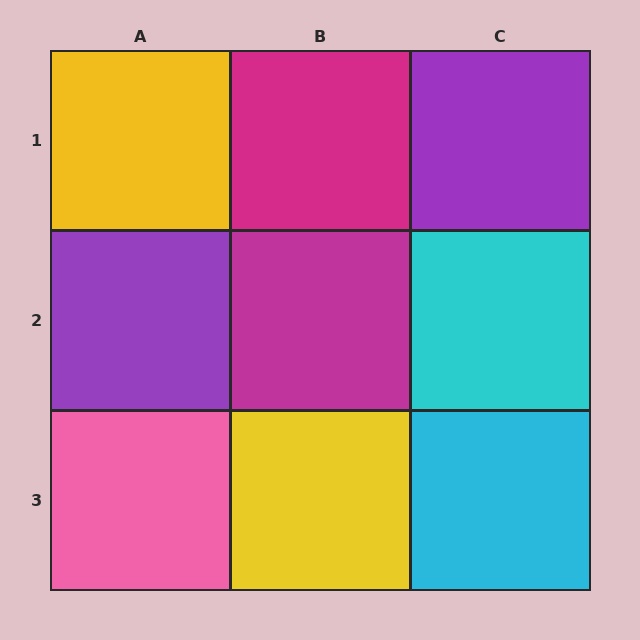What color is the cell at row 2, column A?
Purple.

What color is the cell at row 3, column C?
Cyan.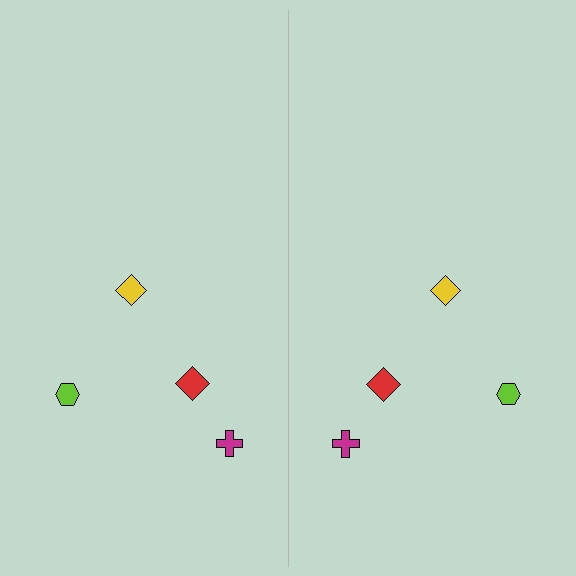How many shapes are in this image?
There are 8 shapes in this image.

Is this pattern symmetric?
Yes, this pattern has bilateral (reflection) symmetry.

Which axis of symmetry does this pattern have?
The pattern has a vertical axis of symmetry running through the center of the image.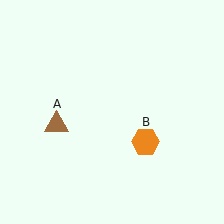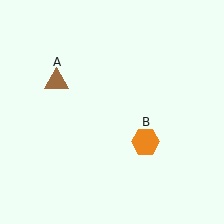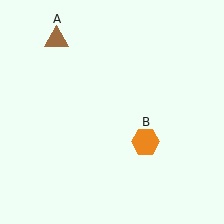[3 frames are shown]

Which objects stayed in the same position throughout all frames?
Orange hexagon (object B) remained stationary.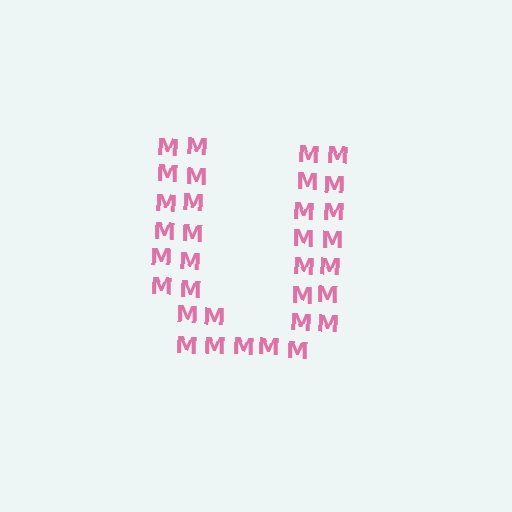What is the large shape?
The large shape is the letter U.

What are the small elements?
The small elements are letter M's.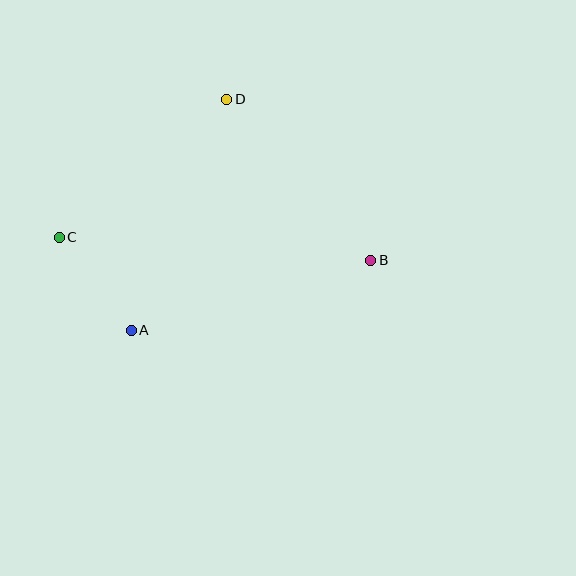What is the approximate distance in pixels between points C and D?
The distance between C and D is approximately 217 pixels.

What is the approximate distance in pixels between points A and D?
The distance between A and D is approximately 250 pixels.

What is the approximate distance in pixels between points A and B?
The distance between A and B is approximately 249 pixels.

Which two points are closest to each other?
Points A and C are closest to each other.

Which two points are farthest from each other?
Points B and C are farthest from each other.